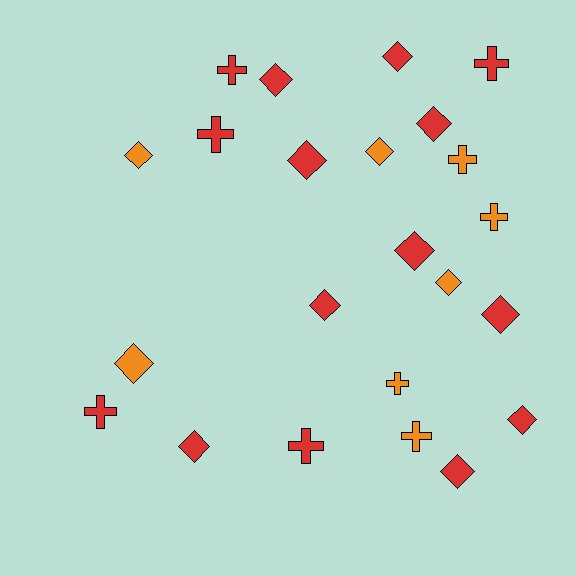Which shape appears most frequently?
Diamond, with 14 objects.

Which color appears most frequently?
Red, with 15 objects.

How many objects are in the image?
There are 23 objects.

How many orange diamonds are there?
There are 4 orange diamonds.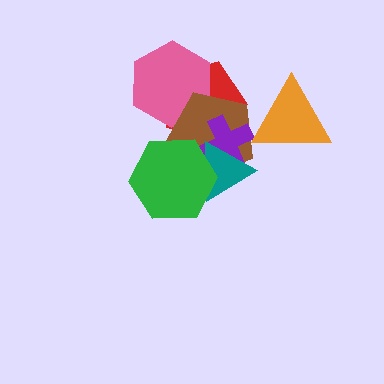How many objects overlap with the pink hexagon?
2 objects overlap with the pink hexagon.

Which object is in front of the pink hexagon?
The brown pentagon is in front of the pink hexagon.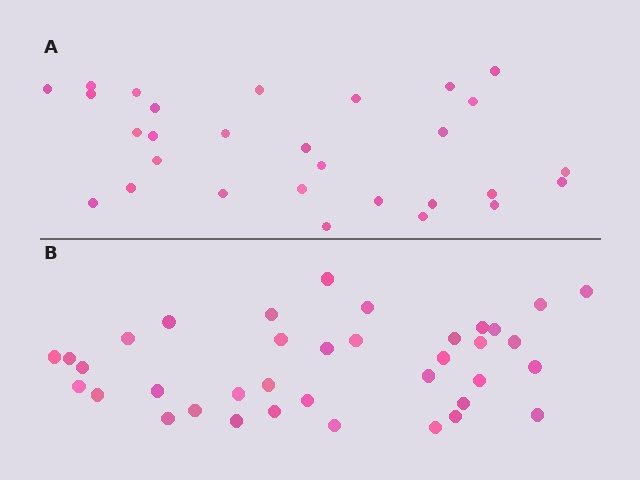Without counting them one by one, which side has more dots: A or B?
Region B (the bottom region) has more dots.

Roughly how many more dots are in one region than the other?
Region B has roughly 8 or so more dots than region A.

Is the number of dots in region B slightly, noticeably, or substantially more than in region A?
Region B has noticeably more, but not dramatically so. The ratio is roughly 1.3 to 1.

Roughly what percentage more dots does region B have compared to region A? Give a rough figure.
About 30% more.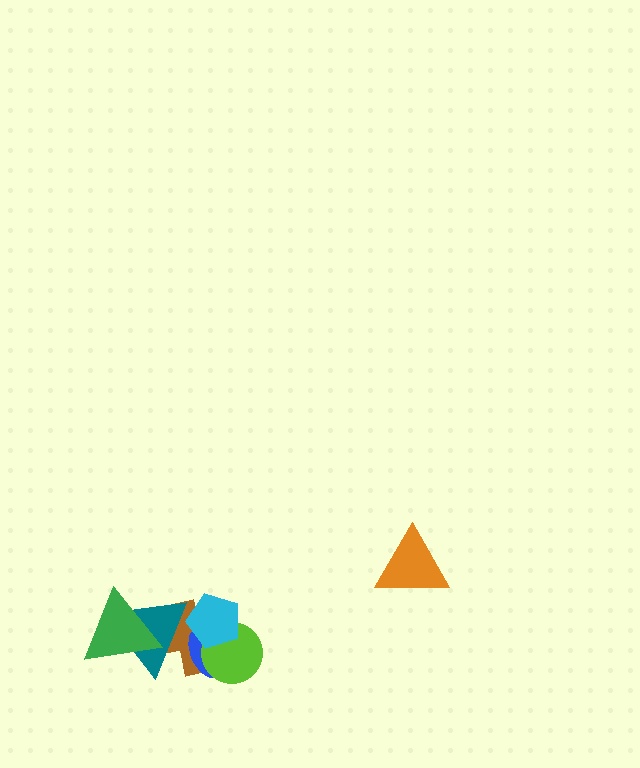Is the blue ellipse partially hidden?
Yes, it is partially covered by another shape.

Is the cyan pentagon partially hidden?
Yes, it is partially covered by another shape.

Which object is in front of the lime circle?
The cyan pentagon is in front of the lime circle.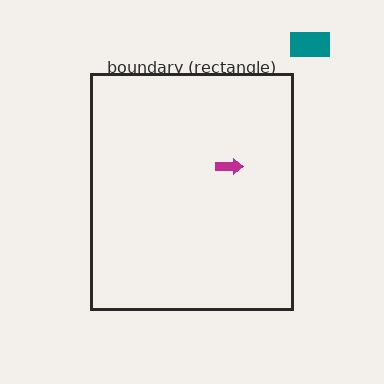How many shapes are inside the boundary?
1 inside, 1 outside.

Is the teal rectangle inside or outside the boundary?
Outside.